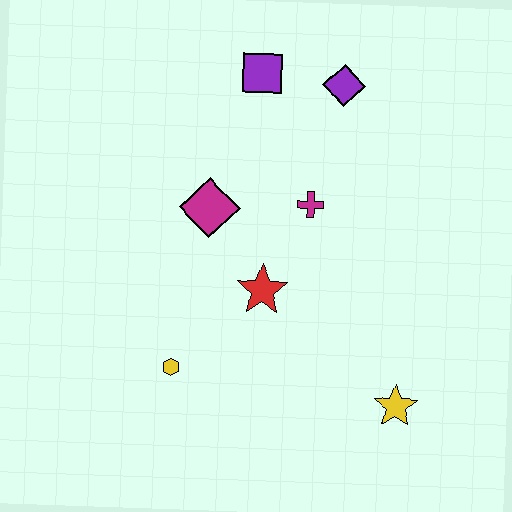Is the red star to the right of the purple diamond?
No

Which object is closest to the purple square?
The purple diamond is closest to the purple square.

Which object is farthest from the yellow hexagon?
The purple diamond is farthest from the yellow hexagon.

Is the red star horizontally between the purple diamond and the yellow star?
No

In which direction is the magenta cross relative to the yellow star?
The magenta cross is above the yellow star.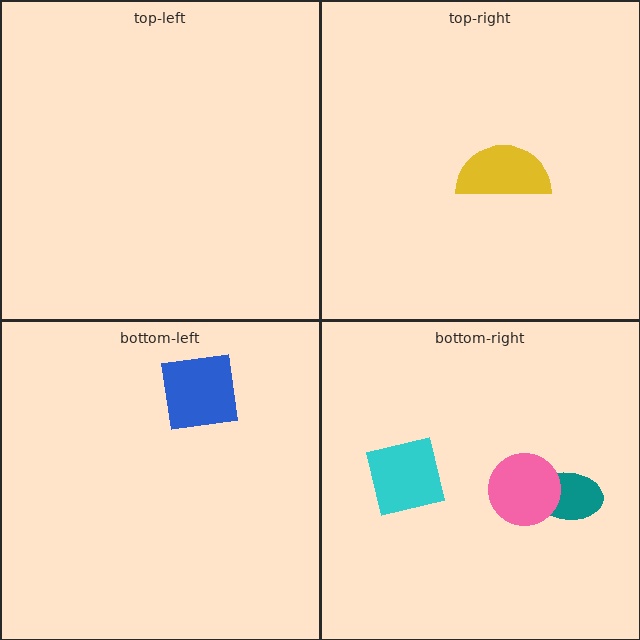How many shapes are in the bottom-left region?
1.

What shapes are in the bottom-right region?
The teal ellipse, the pink circle, the cyan square.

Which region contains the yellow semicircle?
The top-right region.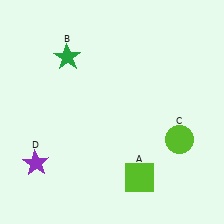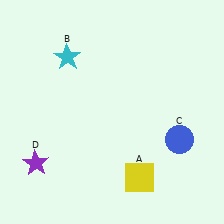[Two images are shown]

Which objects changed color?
A changed from lime to yellow. B changed from green to cyan. C changed from lime to blue.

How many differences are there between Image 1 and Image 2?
There are 3 differences between the two images.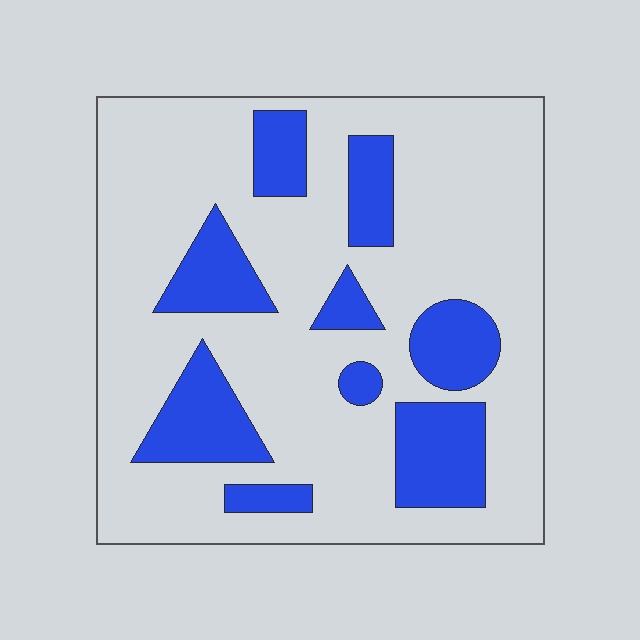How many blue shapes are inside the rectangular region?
9.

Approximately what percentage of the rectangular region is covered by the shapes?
Approximately 25%.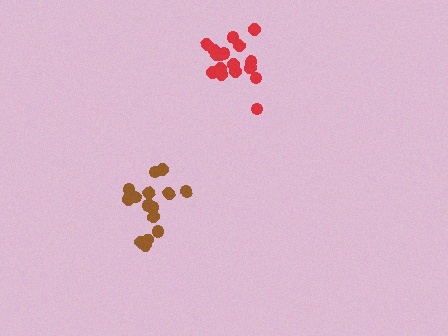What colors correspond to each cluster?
The clusters are colored: red, brown.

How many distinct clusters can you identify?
There are 2 distinct clusters.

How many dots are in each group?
Group 1: 17 dots, Group 2: 16 dots (33 total).